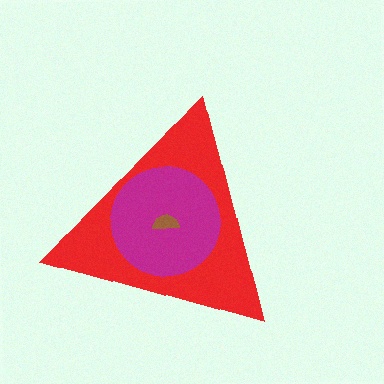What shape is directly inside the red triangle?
The magenta circle.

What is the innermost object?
The brown semicircle.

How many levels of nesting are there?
3.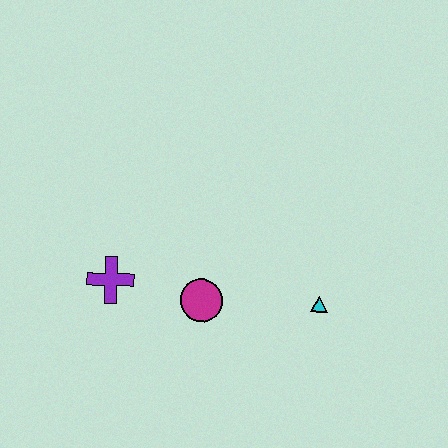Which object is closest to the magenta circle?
The purple cross is closest to the magenta circle.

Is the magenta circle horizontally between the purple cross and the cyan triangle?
Yes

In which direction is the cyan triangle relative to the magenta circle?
The cyan triangle is to the right of the magenta circle.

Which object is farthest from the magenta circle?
The cyan triangle is farthest from the magenta circle.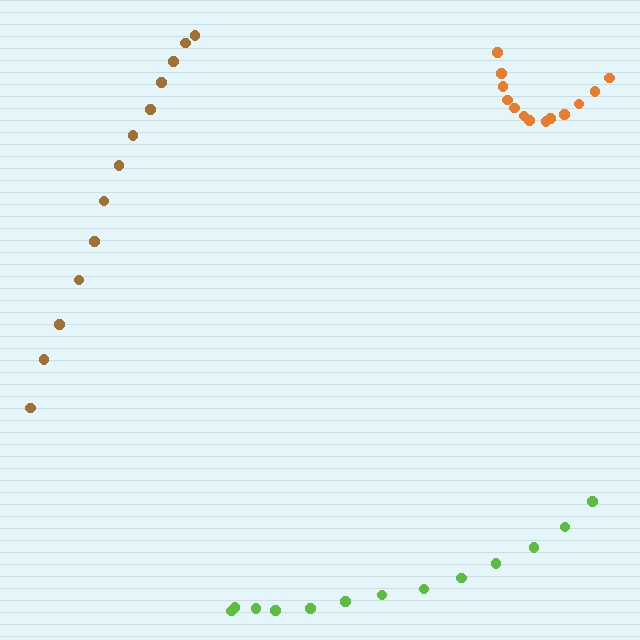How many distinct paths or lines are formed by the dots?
There are 3 distinct paths.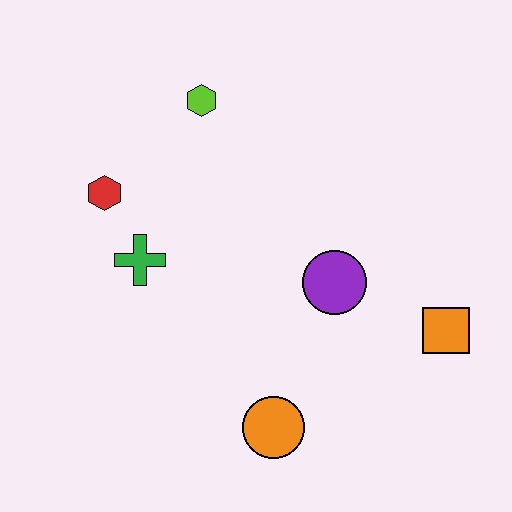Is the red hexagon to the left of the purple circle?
Yes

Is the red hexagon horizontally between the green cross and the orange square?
No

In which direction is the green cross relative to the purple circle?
The green cross is to the left of the purple circle.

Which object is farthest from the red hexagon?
The orange square is farthest from the red hexagon.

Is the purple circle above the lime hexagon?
No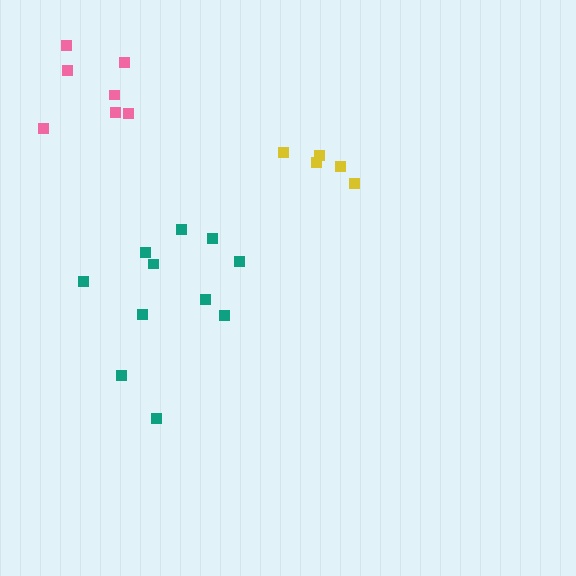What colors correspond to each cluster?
The clusters are colored: yellow, teal, pink.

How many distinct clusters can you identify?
There are 3 distinct clusters.